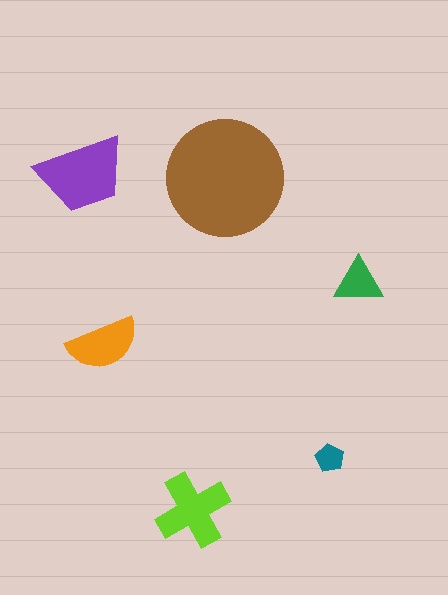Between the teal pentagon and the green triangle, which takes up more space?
The green triangle.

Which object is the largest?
The brown circle.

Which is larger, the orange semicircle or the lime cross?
The lime cross.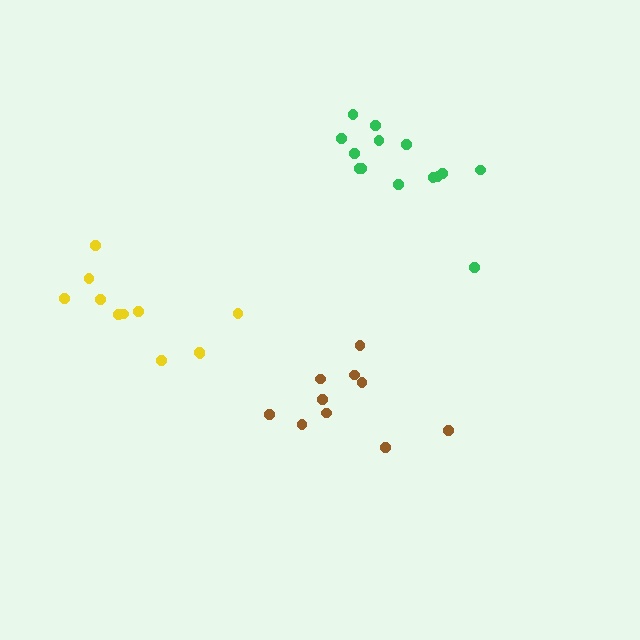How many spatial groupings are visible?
There are 3 spatial groupings.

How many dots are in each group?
Group 1: 11 dots, Group 2: 10 dots, Group 3: 14 dots (35 total).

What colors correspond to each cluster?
The clusters are colored: yellow, brown, green.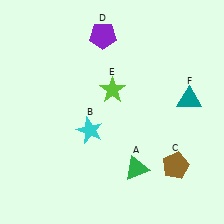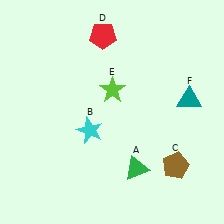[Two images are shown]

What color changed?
The pentagon (D) changed from purple in Image 1 to red in Image 2.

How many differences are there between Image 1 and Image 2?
There is 1 difference between the two images.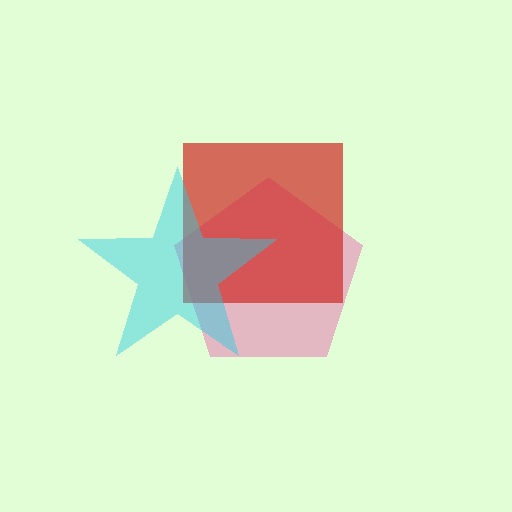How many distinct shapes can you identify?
There are 3 distinct shapes: a pink pentagon, a red square, a cyan star.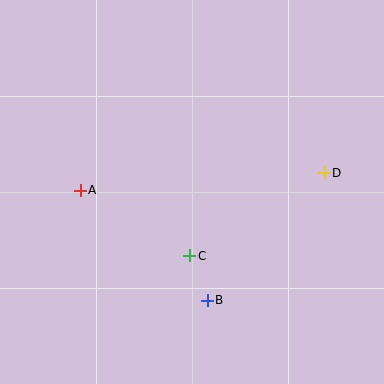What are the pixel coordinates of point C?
Point C is at (190, 256).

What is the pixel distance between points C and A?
The distance between C and A is 128 pixels.